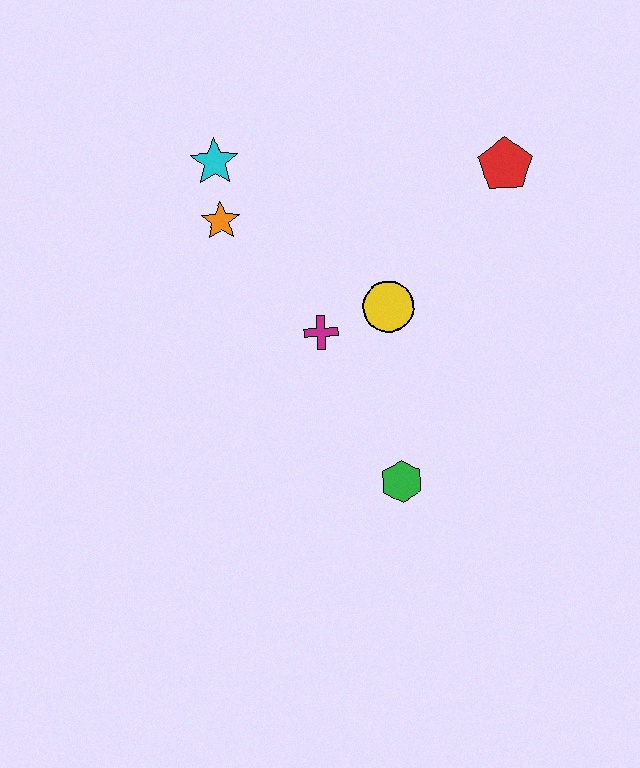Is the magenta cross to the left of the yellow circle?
Yes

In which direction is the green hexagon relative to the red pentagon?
The green hexagon is below the red pentagon.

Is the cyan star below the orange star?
No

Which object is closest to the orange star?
The cyan star is closest to the orange star.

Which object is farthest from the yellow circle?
The cyan star is farthest from the yellow circle.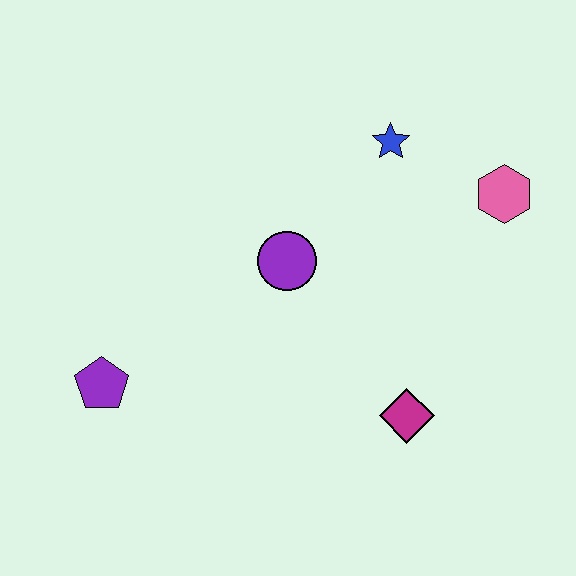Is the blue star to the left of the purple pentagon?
No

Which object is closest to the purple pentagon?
The purple circle is closest to the purple pentagon.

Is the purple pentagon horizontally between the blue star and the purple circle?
No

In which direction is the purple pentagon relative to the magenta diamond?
The purple pentagon is to the left of the magenta diamond.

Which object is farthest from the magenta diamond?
The purple pentagon is farthest from the magenta diamond.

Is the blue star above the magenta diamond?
Yes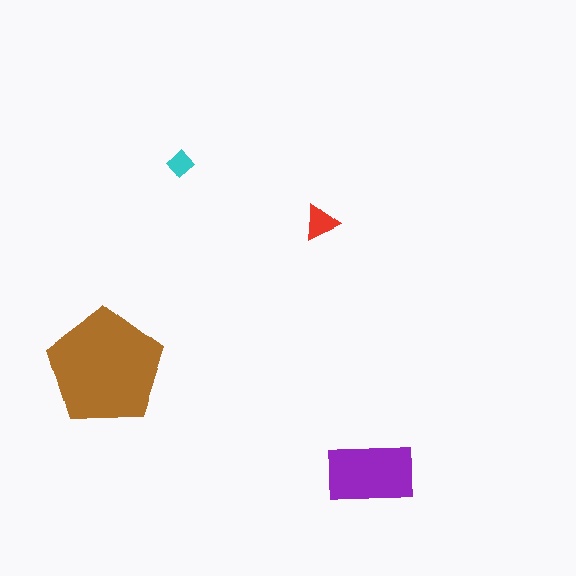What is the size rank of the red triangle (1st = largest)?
3rd.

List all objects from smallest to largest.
The cyan diamond, the red triangle, the purple rectangle, the brown pentagon.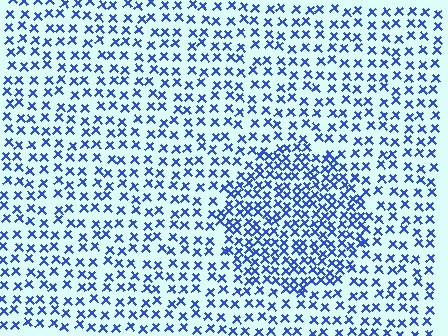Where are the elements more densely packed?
The elements are more densely packed inside the circle boundary.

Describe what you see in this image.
The image contains small blue elements arranged at two different densities. A circle-shaped region is visible where the elements are more densely packed than the surrounding area.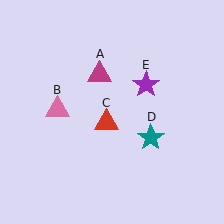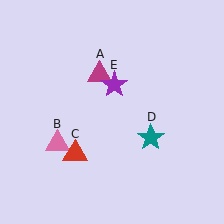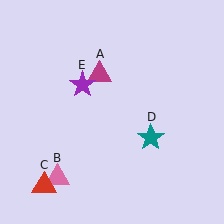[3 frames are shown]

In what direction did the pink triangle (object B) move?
The pink triangle (object B) moved down.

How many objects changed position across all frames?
3 objects changed position: pink triangle (object B), red triangle (object C), purple star (object E).